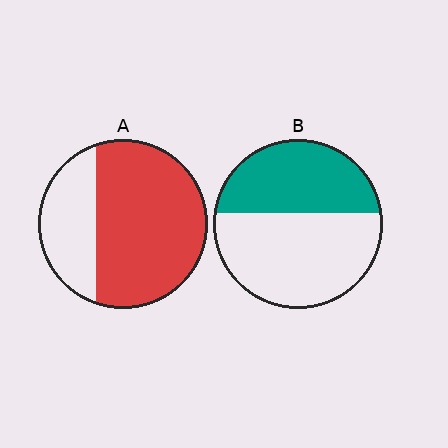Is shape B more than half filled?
No.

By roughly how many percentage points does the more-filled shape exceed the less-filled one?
By roughly 30 percentage points (A over B).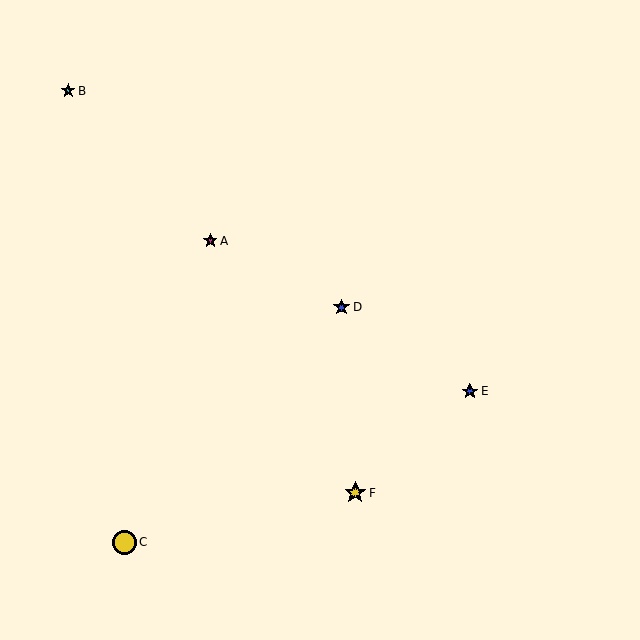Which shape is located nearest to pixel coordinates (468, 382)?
The blue star (labeled E) at (470, 391) is nearest to that location.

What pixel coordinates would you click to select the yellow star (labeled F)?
Click at (355, 493) to select the yellow star F.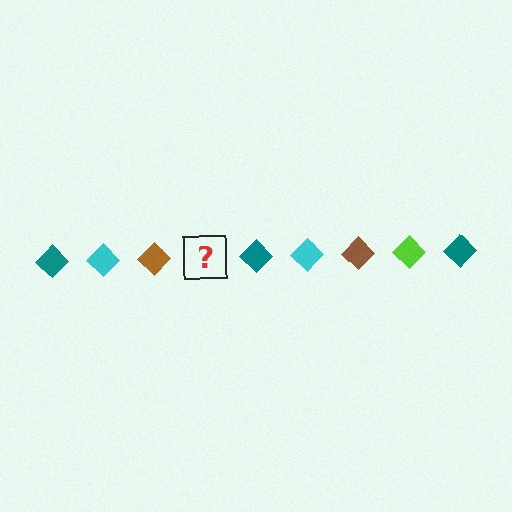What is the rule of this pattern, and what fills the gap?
The rule is that the pattern cycles through teal, cyan, brown, lime diamonds. The gap should be filled with a lime diamond.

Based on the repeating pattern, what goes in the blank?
The blank should be a lime diamond.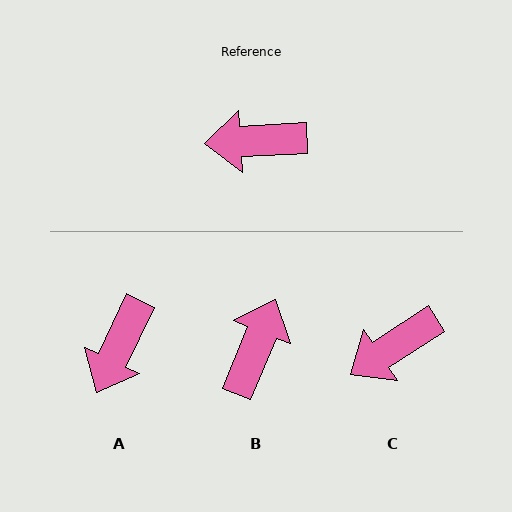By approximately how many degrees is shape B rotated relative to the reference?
Approximately 115 degrees clockwise.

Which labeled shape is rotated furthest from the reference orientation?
B, about 115 degrees away.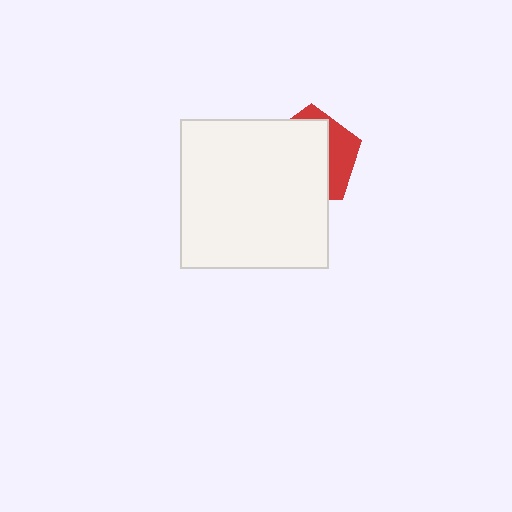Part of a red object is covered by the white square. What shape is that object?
It is a pentagon.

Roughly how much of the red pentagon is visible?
A small part of it is visible (roughly 31%).